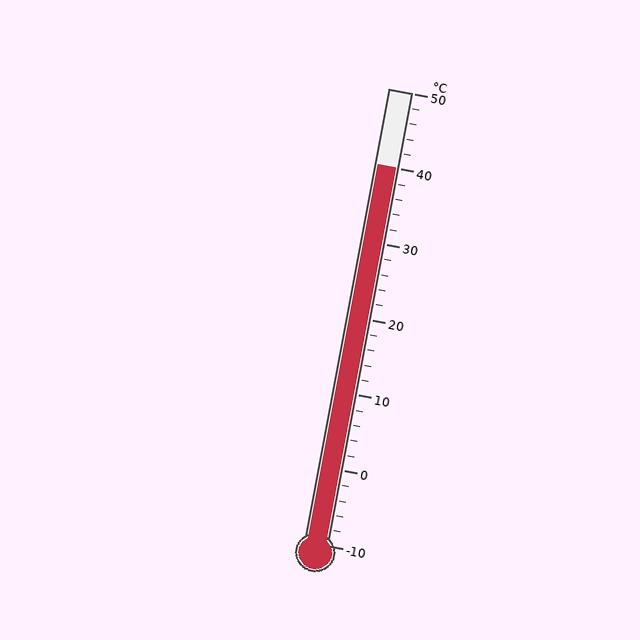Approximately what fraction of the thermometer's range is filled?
The thermometer is filled to approximately 85% of its range.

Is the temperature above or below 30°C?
The temperature is above 30°C.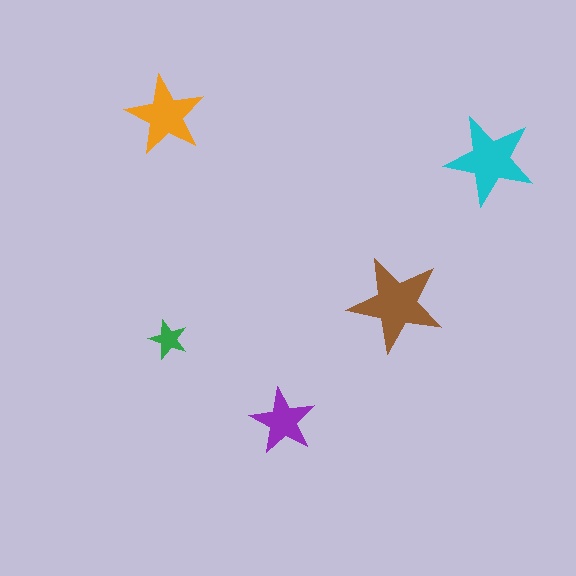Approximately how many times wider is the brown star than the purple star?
About 1.5 times wider.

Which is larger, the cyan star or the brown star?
The brown one.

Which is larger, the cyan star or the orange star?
The cyan one.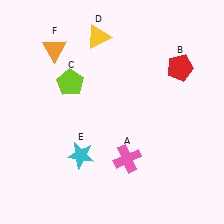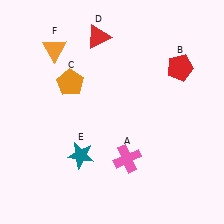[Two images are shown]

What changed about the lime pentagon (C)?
In Image 1, C is lime. In Image 2, it changed to orange.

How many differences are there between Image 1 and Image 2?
There are 3 differences between the two images.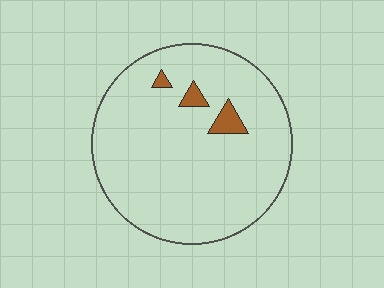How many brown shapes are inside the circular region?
3.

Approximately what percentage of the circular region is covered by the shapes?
Approximately 5%.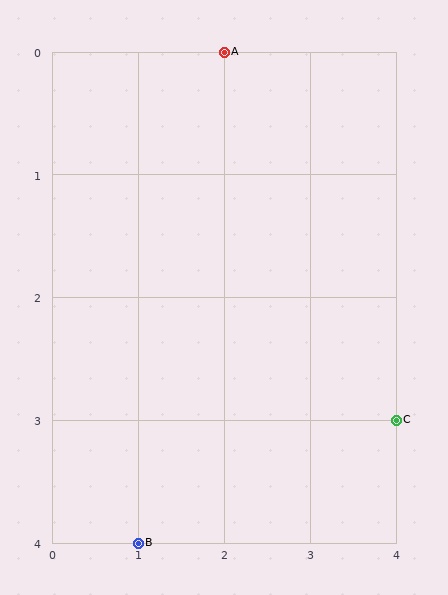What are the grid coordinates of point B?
Point B is at grid coordinates (1, 4).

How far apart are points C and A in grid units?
Points C and A are 2 columns and 3 rows apart (about 3.6 grid units diagonally).